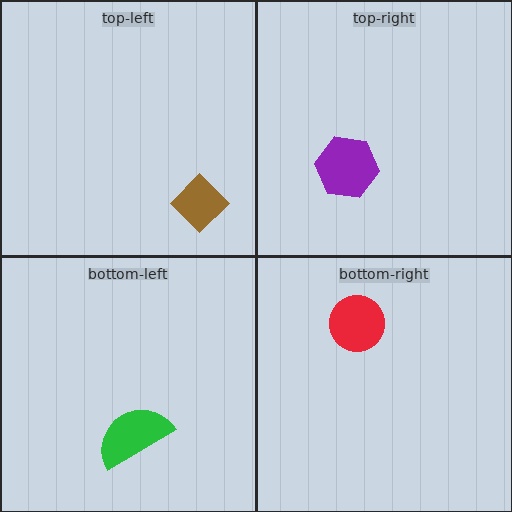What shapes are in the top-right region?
The purple hexagon.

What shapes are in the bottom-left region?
The green semicircle.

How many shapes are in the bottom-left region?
1.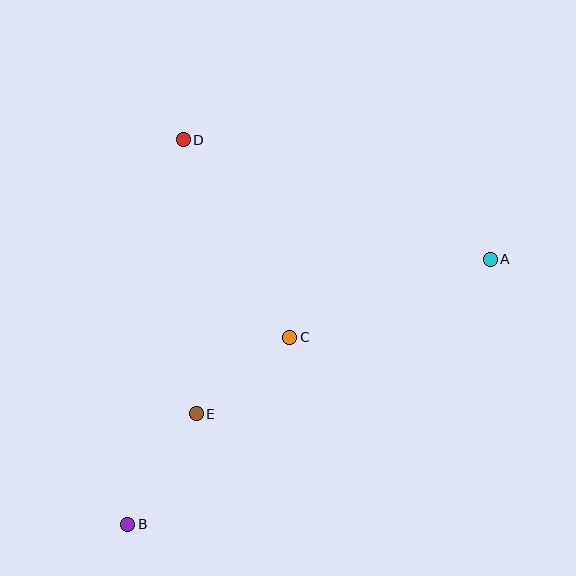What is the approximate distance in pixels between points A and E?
The distance between A and E is approximately 332 pixels.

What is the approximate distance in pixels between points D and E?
The distance between D and E is approximately 275 pixels.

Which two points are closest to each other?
Points C and E are closest to each other.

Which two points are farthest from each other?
Points A and B are farthest from each other.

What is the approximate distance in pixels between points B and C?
The distance between B and C is approximately 247 pixels.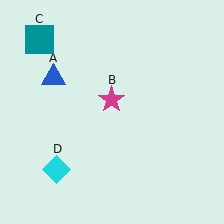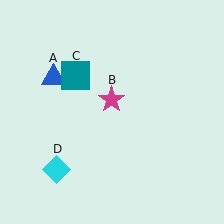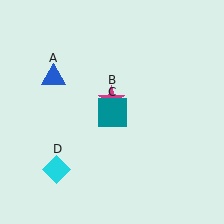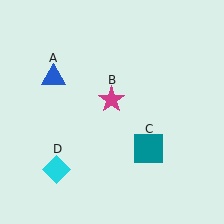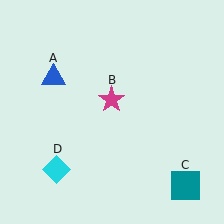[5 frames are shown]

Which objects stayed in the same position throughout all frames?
Blue triangle (object A) and magenta star (object B) and cyan diamond (object D) remained stationary.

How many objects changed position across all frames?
1 object changed position: teal square (object C).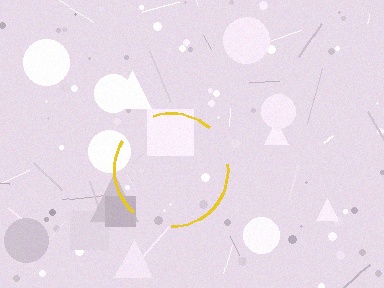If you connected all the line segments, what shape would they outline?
They would outline a circle.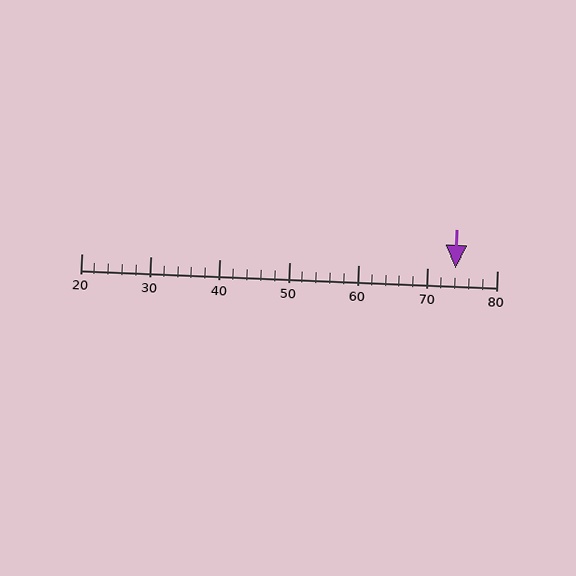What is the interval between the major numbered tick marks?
The major tick marks are spaced 10 units apart.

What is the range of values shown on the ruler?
The ruler shows values from 20 to 80.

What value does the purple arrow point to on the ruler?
The purple arrow points to approximately 74.